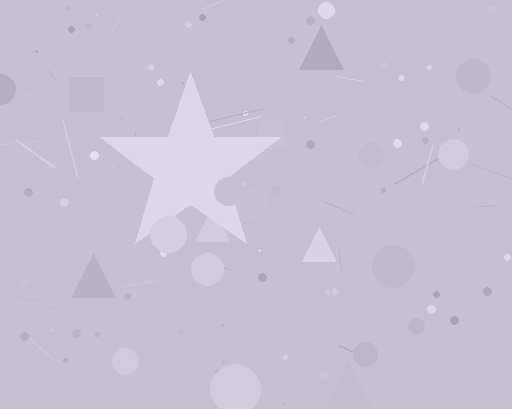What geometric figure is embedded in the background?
A star is embedded in the background.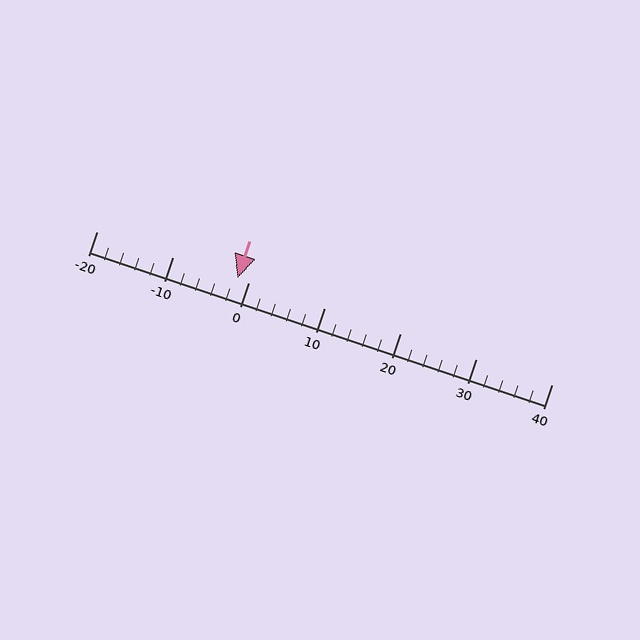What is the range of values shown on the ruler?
The ruler shows values from -20 to 40.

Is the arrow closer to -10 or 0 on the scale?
The arrow is closer to 0.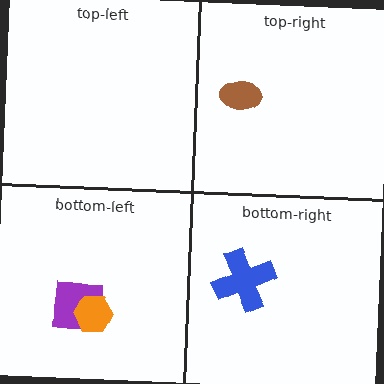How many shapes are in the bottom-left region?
2.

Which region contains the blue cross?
The bottom-right region.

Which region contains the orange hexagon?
The bottom-left region.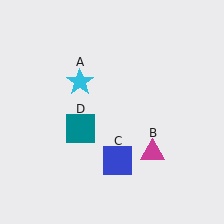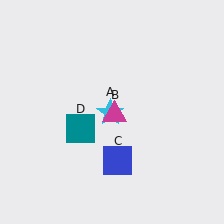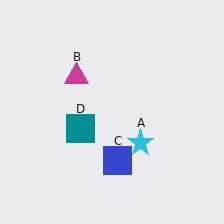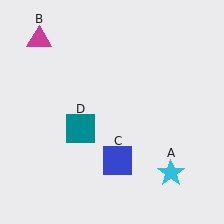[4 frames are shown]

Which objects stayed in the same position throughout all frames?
Blue square (object C) and teal square (object D) remained stationary.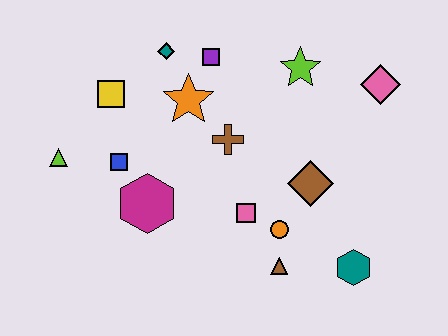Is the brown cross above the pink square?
Yes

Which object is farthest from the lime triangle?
The pink diamond is farthest from the lime triangle.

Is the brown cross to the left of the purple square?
No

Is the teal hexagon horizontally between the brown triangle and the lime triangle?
No